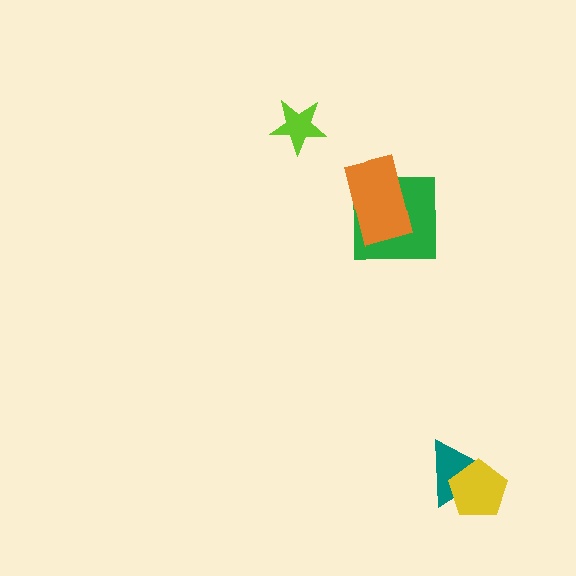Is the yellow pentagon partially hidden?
No, no other shape covers it.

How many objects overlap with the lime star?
0 objects overlap with the lime star.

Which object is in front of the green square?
The orange rectangle is in front of the green square.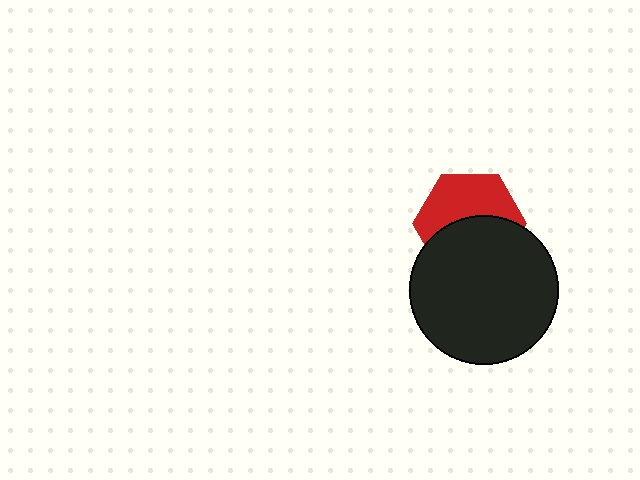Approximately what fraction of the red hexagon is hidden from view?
Roughly 50% of the red hexagon is hidden behind the black circle.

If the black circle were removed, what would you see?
You would see the complete red hexagon.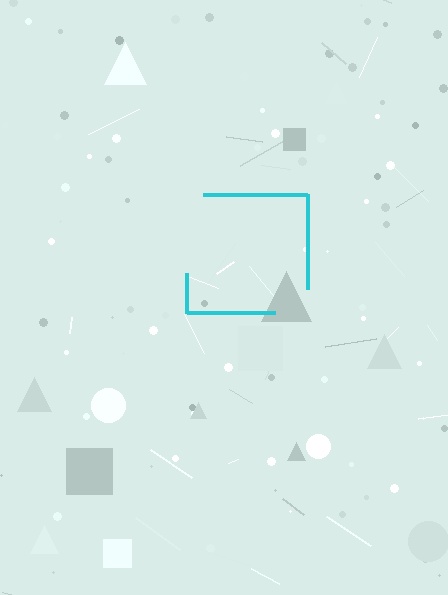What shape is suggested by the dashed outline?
The dashed outline suggests a square.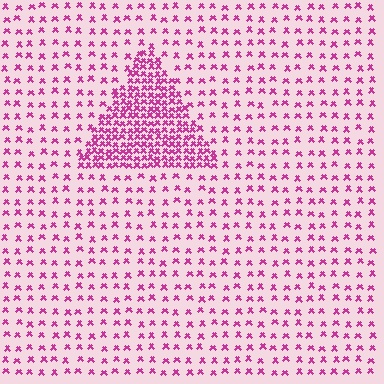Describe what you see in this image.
The image contains small magenta elements arranged at two different densities. A triangle-shaped region is visible where the elements are more densely packed than the surrounding area.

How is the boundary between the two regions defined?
The boundary is defined by a change in element density (approximately 3.0x ratio). All elements are the same color, size, and shape.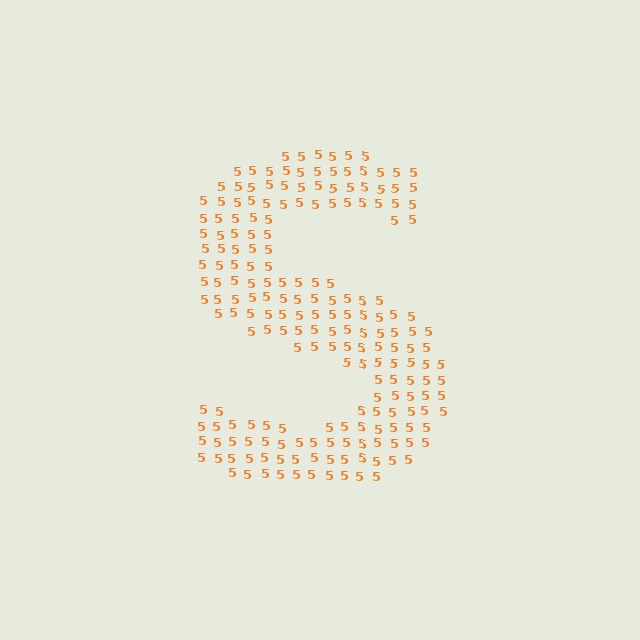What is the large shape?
The large shape is the letter S.